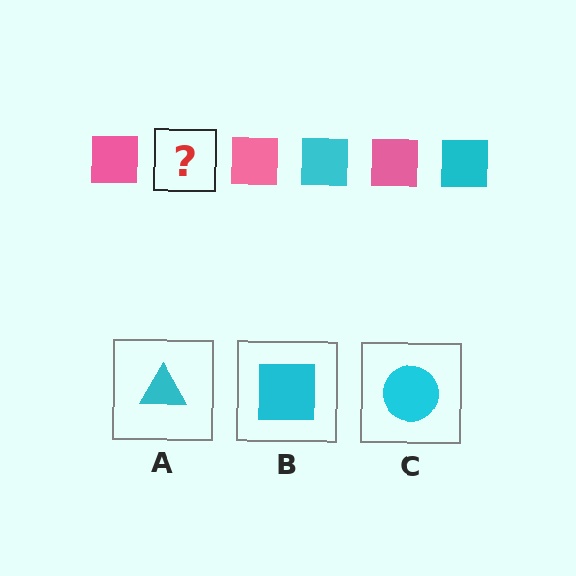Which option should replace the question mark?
Option B.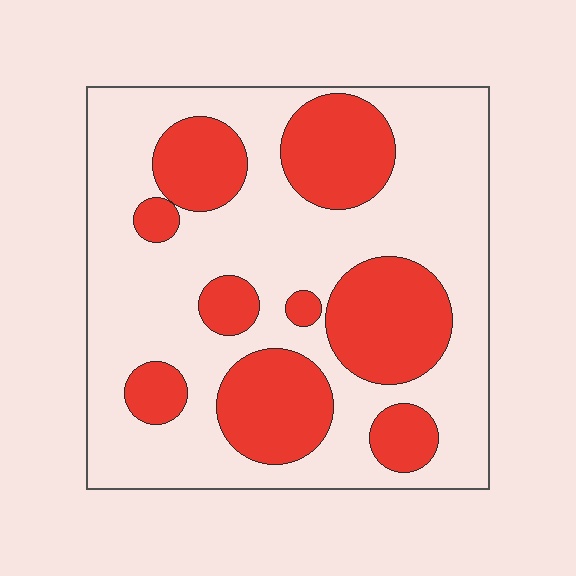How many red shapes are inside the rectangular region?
9.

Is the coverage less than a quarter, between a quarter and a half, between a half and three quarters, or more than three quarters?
Between a quarter and a half.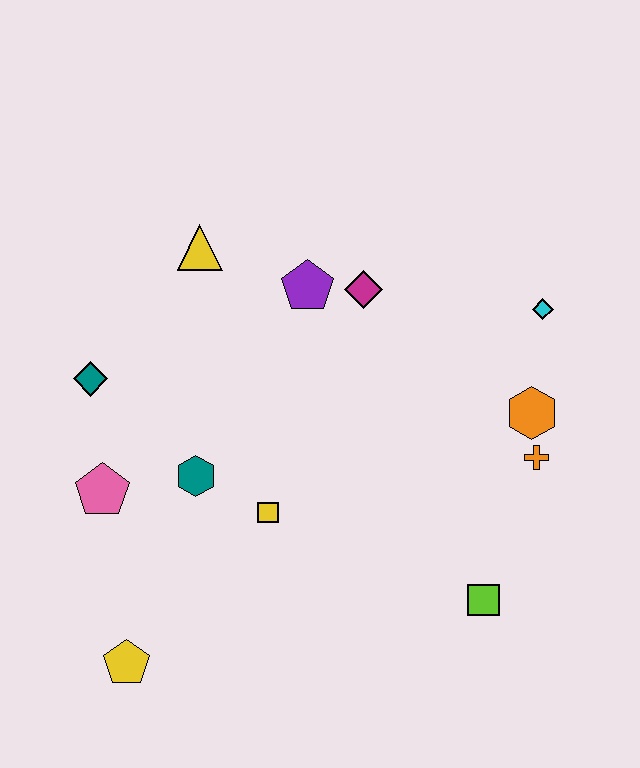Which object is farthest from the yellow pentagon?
The cyan diamond is farthest from the yellow pentagon.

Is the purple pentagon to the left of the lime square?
Yes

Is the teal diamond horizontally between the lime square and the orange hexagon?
No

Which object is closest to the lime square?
The orange cross is closest to the lime square.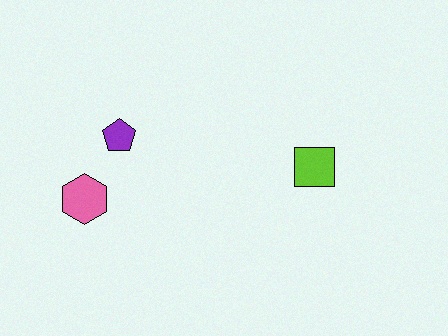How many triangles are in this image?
There are no triangles.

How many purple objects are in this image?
There is 1 purple object.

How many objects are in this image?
There are 3 objects.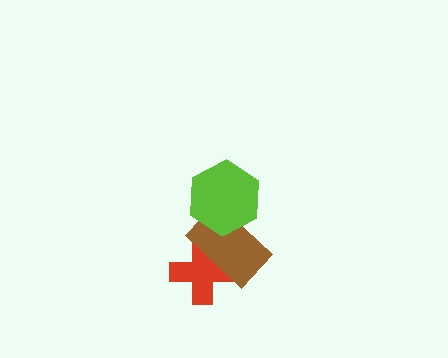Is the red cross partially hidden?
Yes, it is partially covered by another shape.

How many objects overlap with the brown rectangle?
2 objects overlap with the brown rectangle.